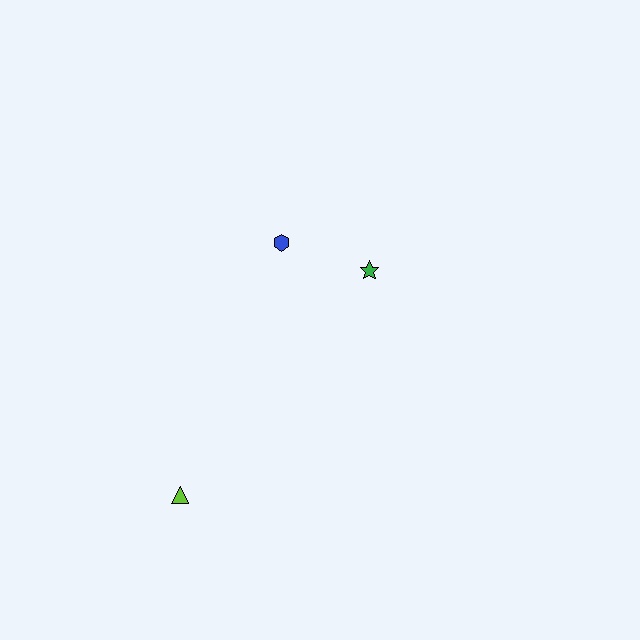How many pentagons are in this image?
There are no pentagons.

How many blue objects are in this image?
There is 1 blue object.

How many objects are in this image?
There are 3 objects.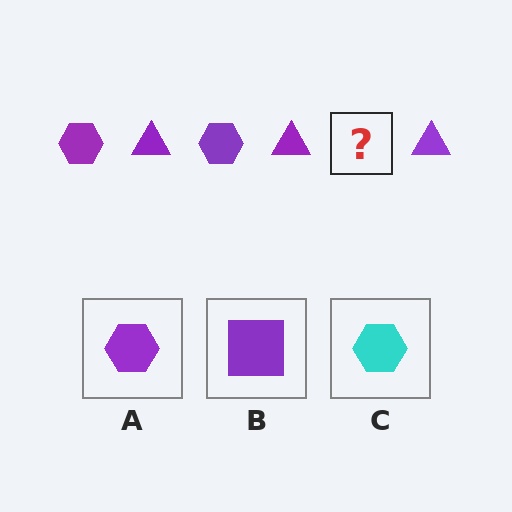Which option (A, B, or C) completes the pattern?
A.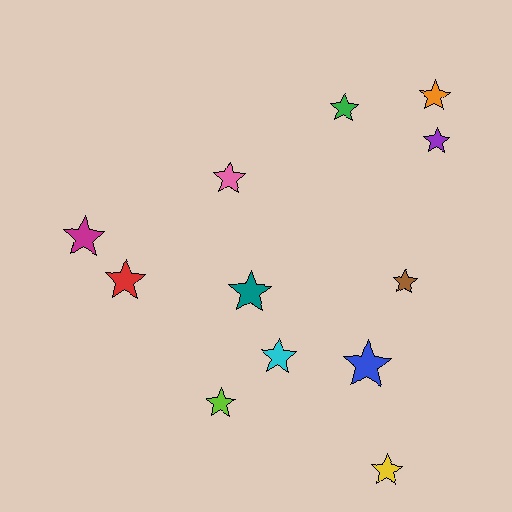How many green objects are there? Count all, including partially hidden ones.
There is 1 green object.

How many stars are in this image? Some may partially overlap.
There are 12 stars.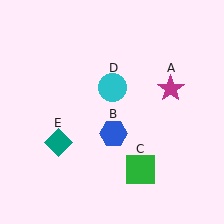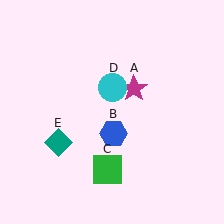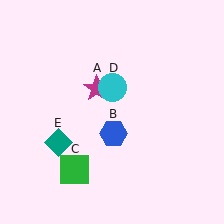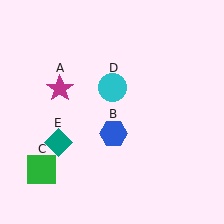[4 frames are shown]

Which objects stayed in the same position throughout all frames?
Blue hexagon (object B) and cyan circle (object D) and teal diamond (object E) remained stationary.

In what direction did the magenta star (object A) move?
The magenta star (object A) moved left.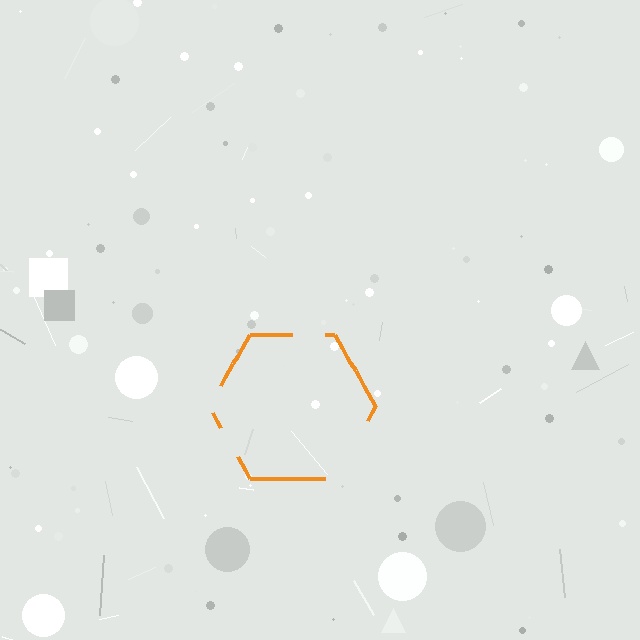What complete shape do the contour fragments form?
The contour fragments form a hexagon.